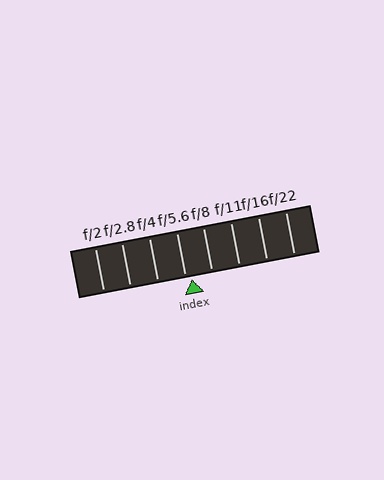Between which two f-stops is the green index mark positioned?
The index mark is between f/5.6 and f/8.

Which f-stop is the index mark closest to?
The index mark is closest to f/5.6.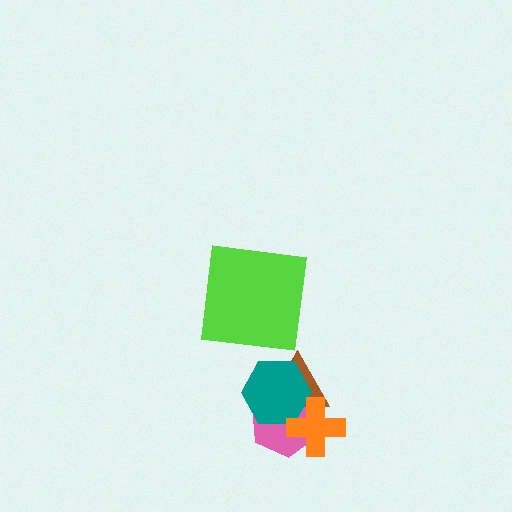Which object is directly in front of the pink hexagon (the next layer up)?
The brown triangle is directly in front of the pink hexagon.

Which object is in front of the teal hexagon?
The orange cross is in front of the teal hexagon.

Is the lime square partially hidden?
No, no other shape covers it.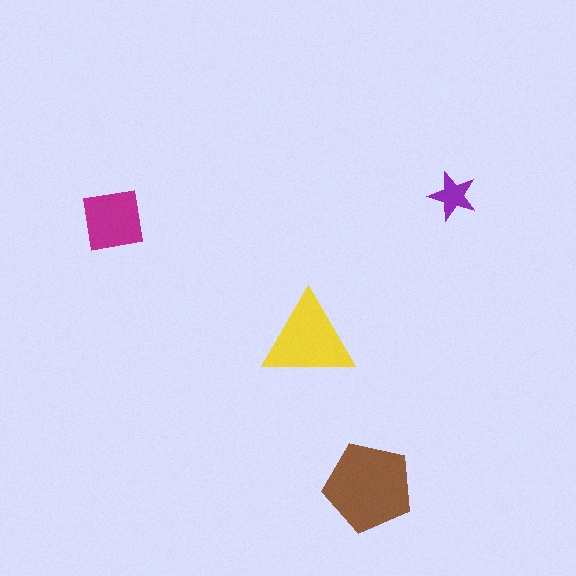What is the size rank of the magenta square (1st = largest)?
3rd.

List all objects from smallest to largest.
The purple star, the magenta square, the yellow triangle, the brown pentagon.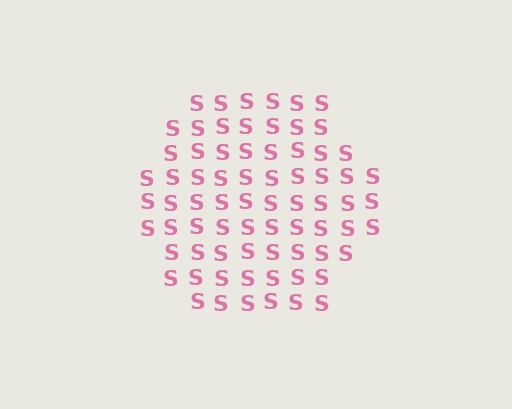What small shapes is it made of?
It is made of small letter S's.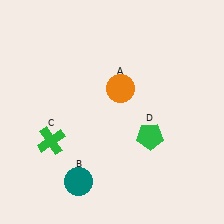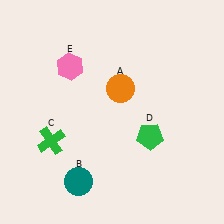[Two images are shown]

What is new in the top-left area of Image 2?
A pink hexagon (E) was added in the top-left area of Image 2.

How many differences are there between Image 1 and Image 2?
There is 1 difference between the two images.